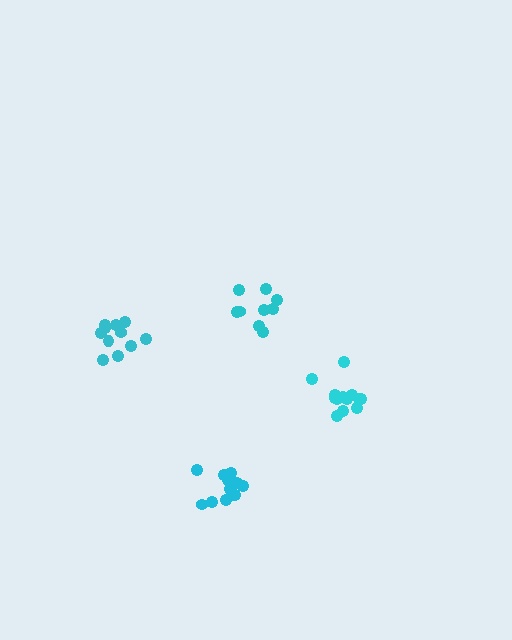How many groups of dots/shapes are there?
There are 4 groups.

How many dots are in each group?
Group 1: 9 dots, Group 2: 12 dots, Group 3: 11 dots, Group 4: 13 dots (45 total).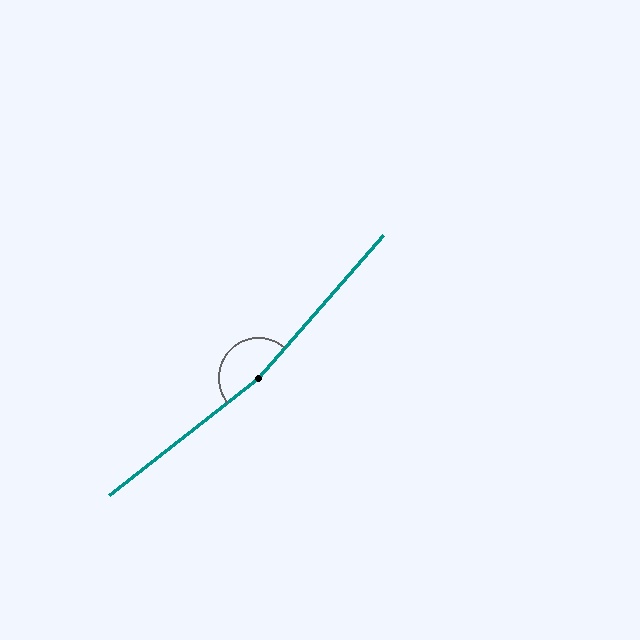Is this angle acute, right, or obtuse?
It is obtuse.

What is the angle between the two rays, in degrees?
Approximately 169 degrees.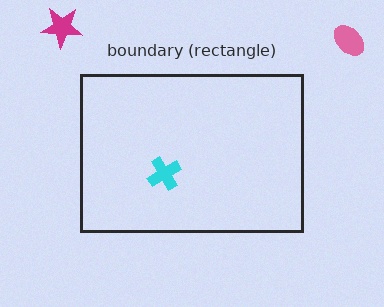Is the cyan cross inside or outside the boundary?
Inside.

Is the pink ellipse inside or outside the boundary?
Outside.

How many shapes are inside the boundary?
1 inside, 2 outside.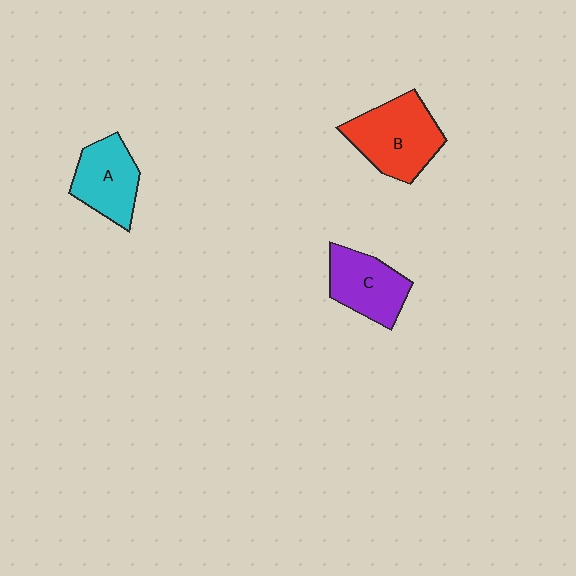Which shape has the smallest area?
Shape A (cyan).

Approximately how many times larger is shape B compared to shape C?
Approximately 1.3 times.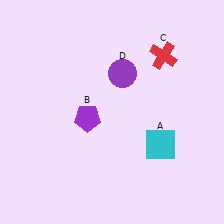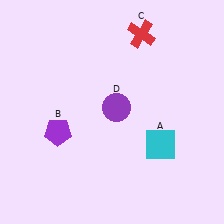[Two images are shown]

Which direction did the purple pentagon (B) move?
The purple pentagon (B) moved left.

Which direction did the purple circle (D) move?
The purple circle (D) moved down.